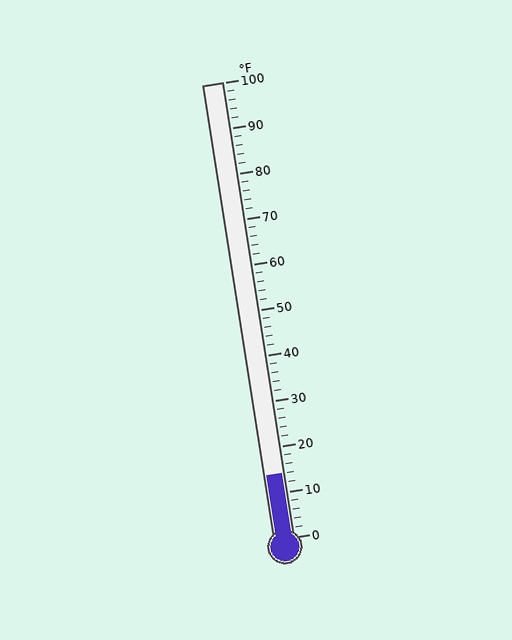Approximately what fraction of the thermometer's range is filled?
The thermometer is filled to approximately 15% of its range.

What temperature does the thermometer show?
The thermometer shows approximately 14°F.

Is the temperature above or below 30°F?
The temperature is below 30°F.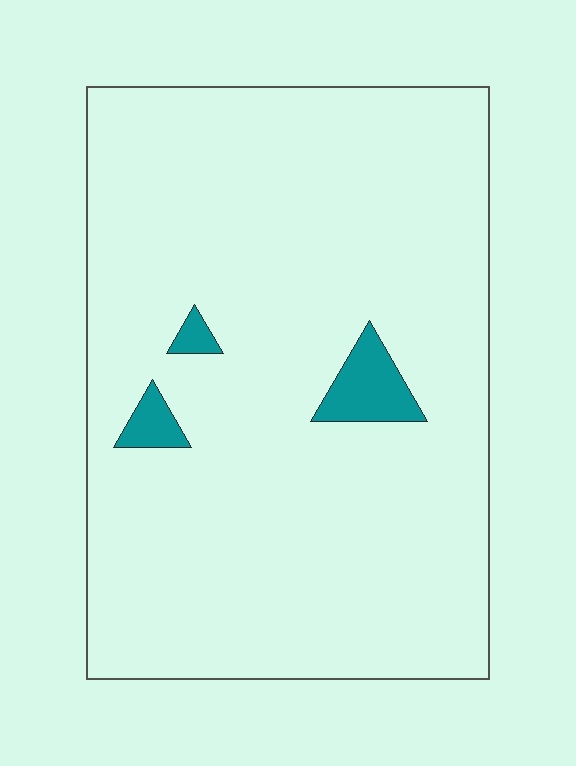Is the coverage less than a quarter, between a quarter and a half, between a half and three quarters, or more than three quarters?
Less than a quarter.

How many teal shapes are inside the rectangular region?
3.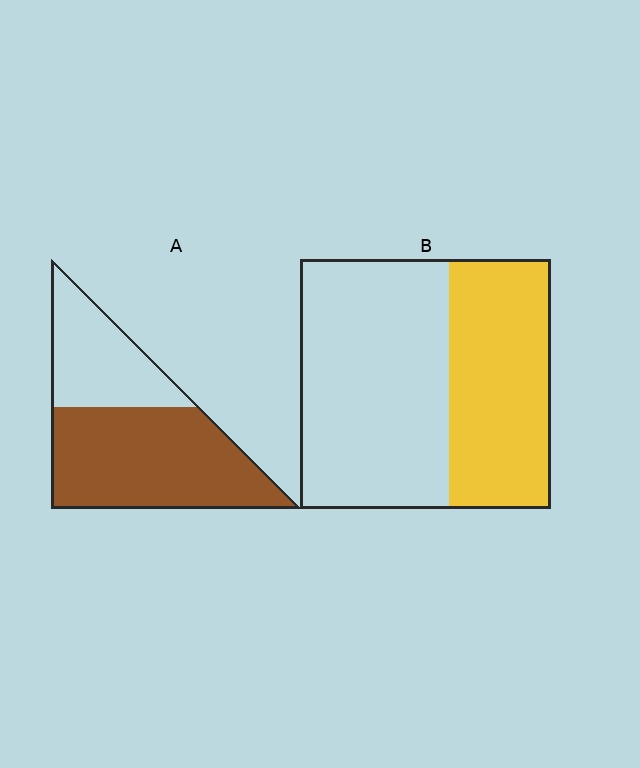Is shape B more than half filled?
No.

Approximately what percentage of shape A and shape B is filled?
A is approximately 65% and B is approximately 40%.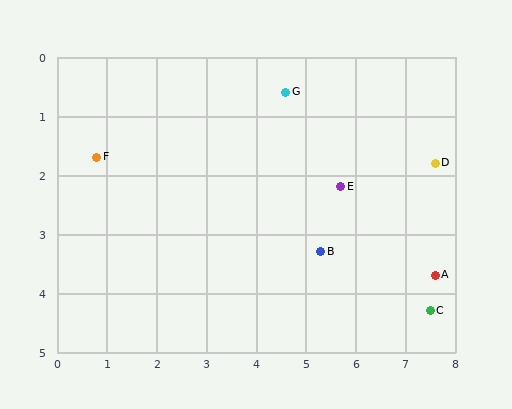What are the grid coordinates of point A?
Point A is at approximately (7.6, 3.7).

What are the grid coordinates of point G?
Point G is at approximately (4.6, 0.6).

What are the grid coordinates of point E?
Point E is at approximately (5.7, 2.2).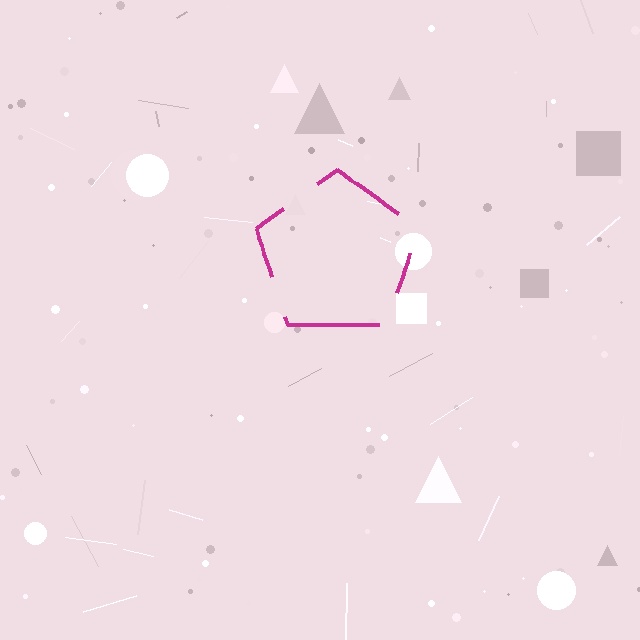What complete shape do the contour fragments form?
The contour fragments form a pentagon.